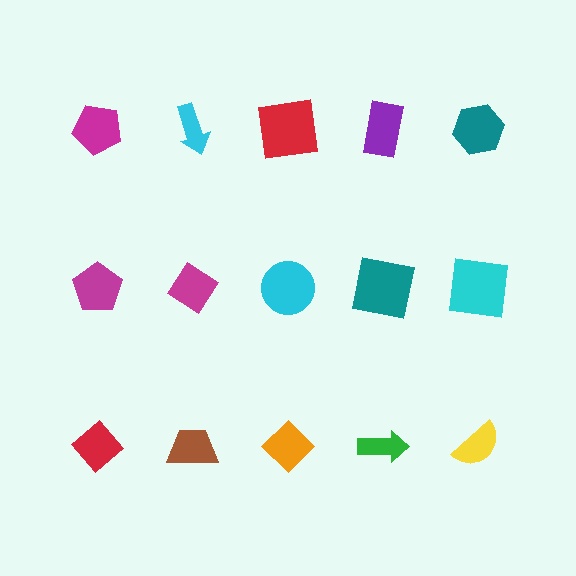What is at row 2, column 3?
A cyan circle.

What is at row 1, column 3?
A red square.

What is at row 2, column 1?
A magenta pentagon.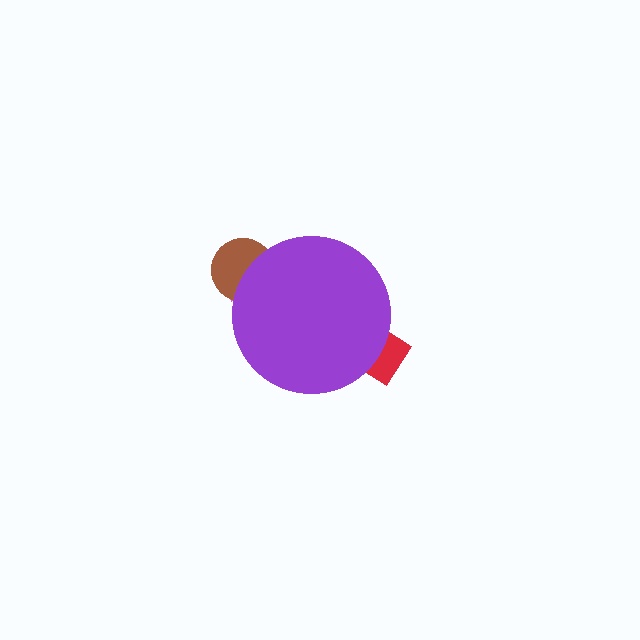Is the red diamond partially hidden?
Yes, the red diamond is partially hidden behind the purple circle.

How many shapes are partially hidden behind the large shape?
3 shapes are partially hidden.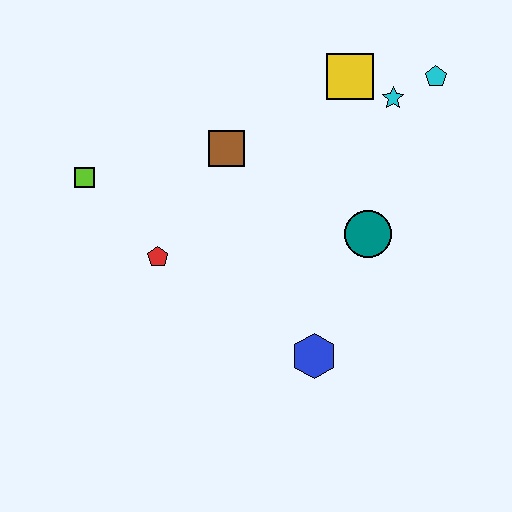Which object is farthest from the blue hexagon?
The cyan pentagon is farthest from the blue hexagon.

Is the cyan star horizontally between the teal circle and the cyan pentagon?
Yes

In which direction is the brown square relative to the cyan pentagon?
The brown square is to the left of the cyan pentagon.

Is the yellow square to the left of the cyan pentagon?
Yes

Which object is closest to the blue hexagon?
The teal circle is closest to the blue hexagon.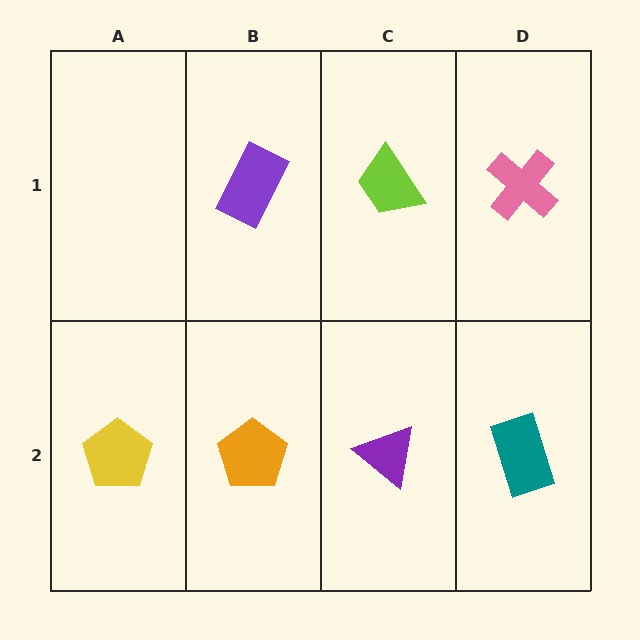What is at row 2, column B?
An orange pentagon.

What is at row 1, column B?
A purple rectangle.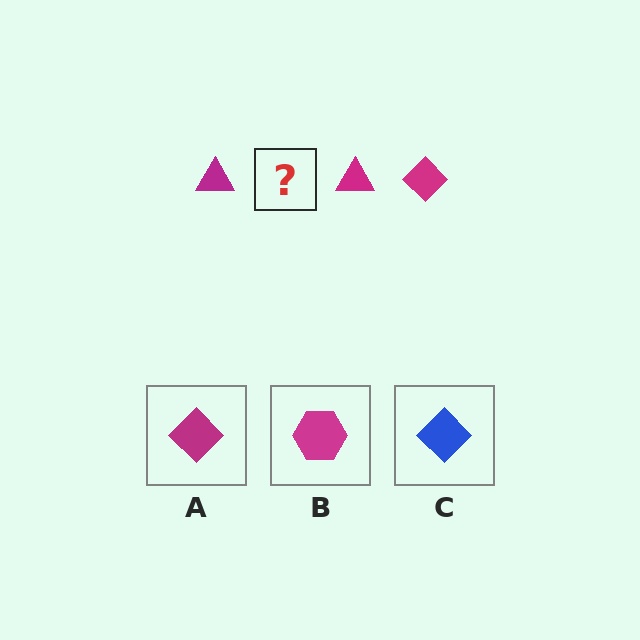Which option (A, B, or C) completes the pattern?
A.